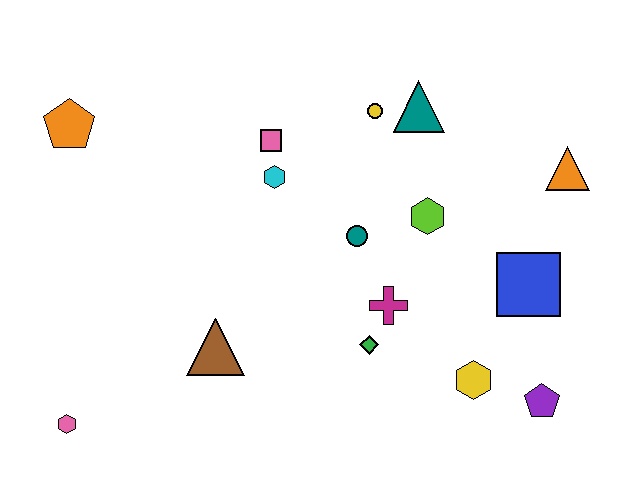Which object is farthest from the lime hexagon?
The pink hexagon is farthest from the lime hexagon.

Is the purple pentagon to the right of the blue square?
Yes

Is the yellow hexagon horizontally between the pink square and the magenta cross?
No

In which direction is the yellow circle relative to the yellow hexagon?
The yellow circle is above the yellow hexagon.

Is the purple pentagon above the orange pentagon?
No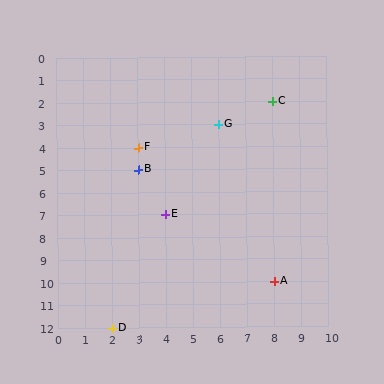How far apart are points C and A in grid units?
Points C and A are 8 rows apart.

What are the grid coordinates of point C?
Point C is at grid coordinates (8, 2).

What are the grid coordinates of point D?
Point D is at grid coordinates (2, 12).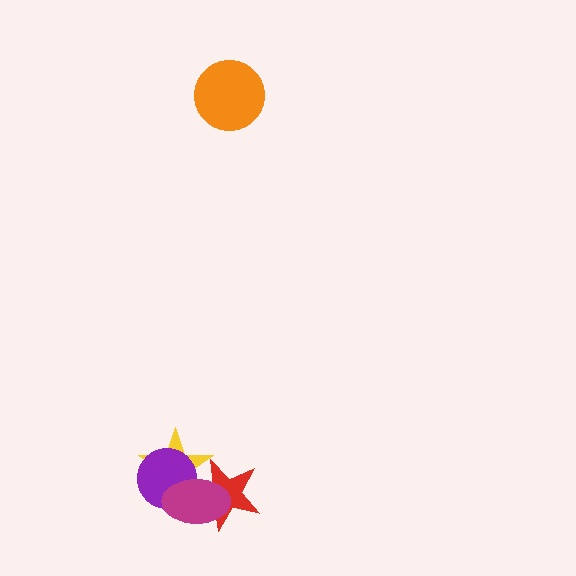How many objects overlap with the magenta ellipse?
3 objects overlap with the magenta ellipse.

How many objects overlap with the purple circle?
2 objects overlap with the purple circle.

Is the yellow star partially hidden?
Yes, it is partially covered by another shape.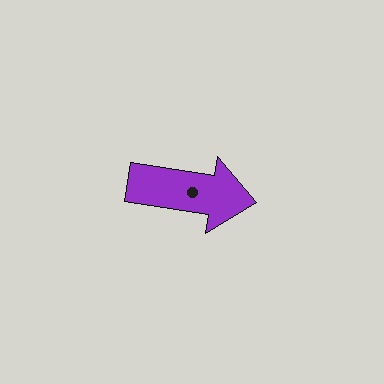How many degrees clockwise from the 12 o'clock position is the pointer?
Approximately 99 degrees.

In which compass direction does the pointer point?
East.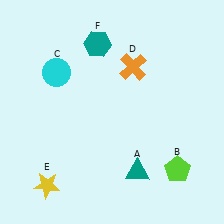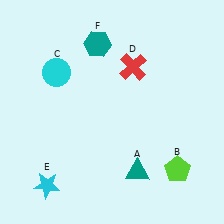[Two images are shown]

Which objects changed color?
D changed from orange to red. E changed from yellow to cyan.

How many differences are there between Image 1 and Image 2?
There are 2 differences between the two images.